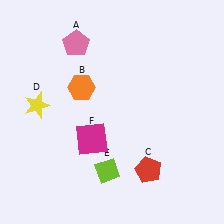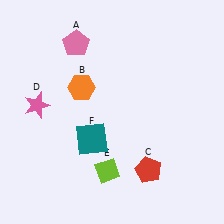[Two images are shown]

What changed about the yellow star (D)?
In Image 1, D is yellow. In Image 2, it changed to pink.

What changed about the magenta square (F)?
In Image 1, F is magenta. In Image 2, it changed to teal.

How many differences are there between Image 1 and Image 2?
There are 2 differences between the two images.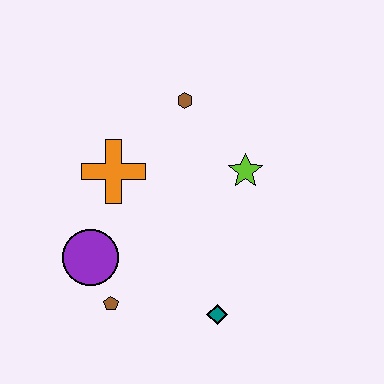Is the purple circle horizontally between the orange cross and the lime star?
No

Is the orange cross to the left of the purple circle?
No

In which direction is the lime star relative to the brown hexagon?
The lime star is below the brown hexagon.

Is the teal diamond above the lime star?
No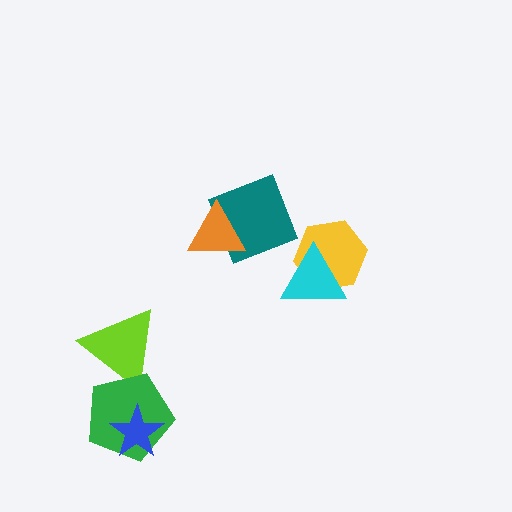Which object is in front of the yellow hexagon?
The cyan triangle is in front of the yellow hexagon.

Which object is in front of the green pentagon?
The blue star is in front of the green pentagon.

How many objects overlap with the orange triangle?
1 object overlaps with the orange triangle.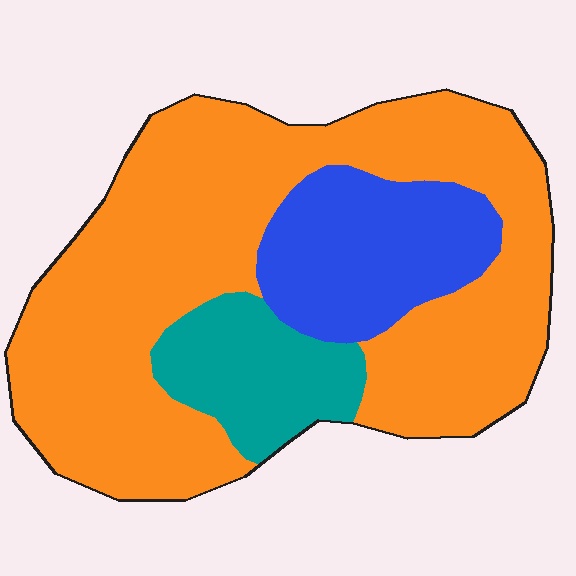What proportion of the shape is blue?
Blue takes up about one fifth (1/5) of the shape.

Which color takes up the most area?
Orange, at roughly 70%.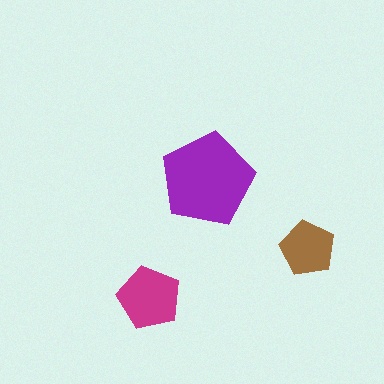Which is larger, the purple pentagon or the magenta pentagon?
The purple one.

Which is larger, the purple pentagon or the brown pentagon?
The purple one.